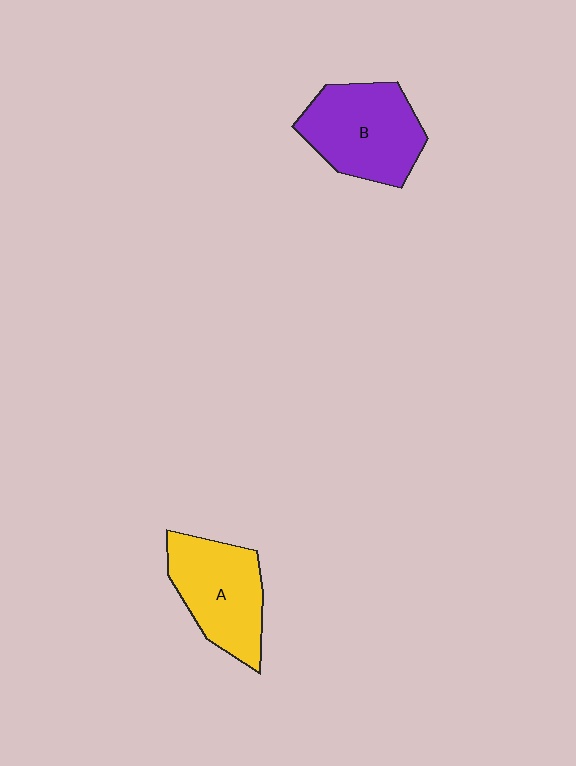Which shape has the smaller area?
Shape A (yellow).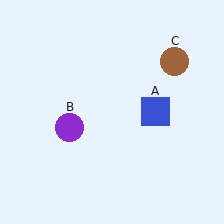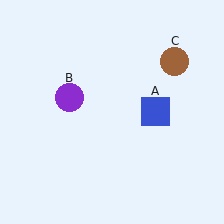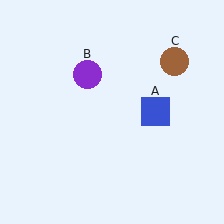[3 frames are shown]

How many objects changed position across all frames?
1 object changed position: purple circle (object B).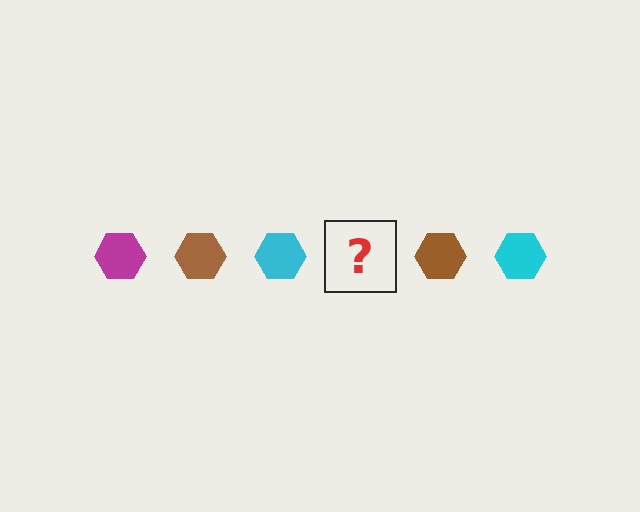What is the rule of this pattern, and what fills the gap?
The rule is that the pattern cycles through magenta, brown, cyan hexagons. The gap should be filled with a magenta hexagon.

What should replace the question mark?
The question mark should be replaced with a magenta hexagon.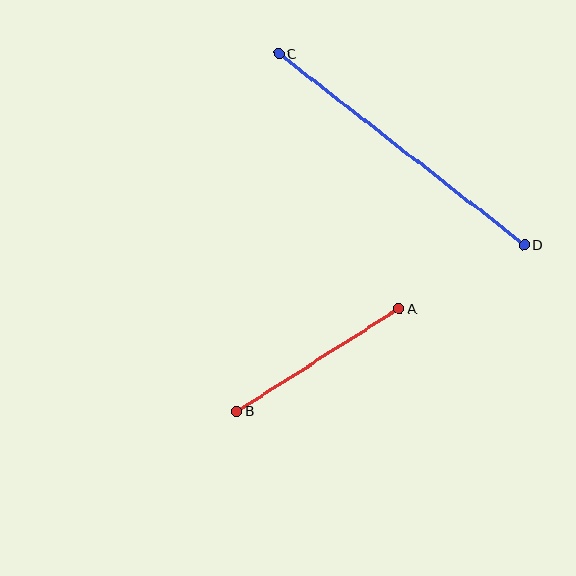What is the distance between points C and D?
The distance is approximately 312 pixels.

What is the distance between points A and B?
The distance is approximately 192 pixels.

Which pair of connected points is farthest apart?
Points C and D are farthest apart.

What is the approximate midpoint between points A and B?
The midpoint is at approximately (318, 360) pixels.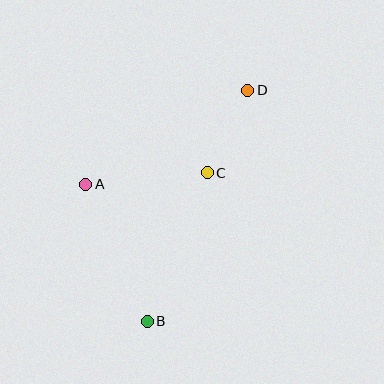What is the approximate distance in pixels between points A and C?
The distance between A and C is approximately 122 pixels.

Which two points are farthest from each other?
Points B and D are farthest from each other.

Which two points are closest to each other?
Points C and D are closest to each other.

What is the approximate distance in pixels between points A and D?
The distance between A and D is approximately 188 pixels.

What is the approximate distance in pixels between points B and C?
The distance between B and C is approximately 160 pixels.